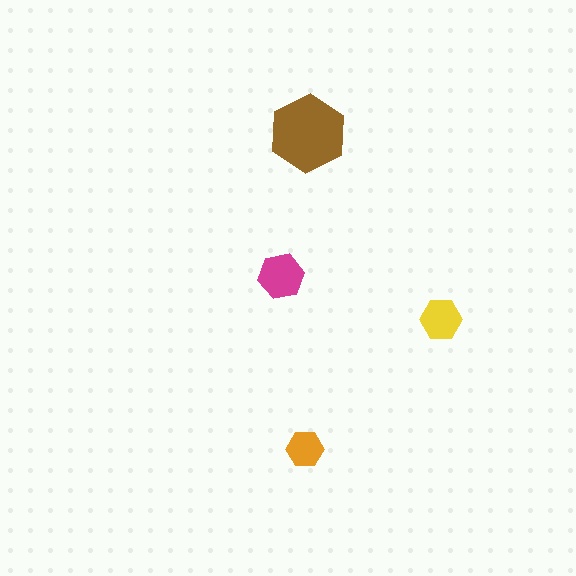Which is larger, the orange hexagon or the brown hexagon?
The brown one.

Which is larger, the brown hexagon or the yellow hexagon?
The brown one.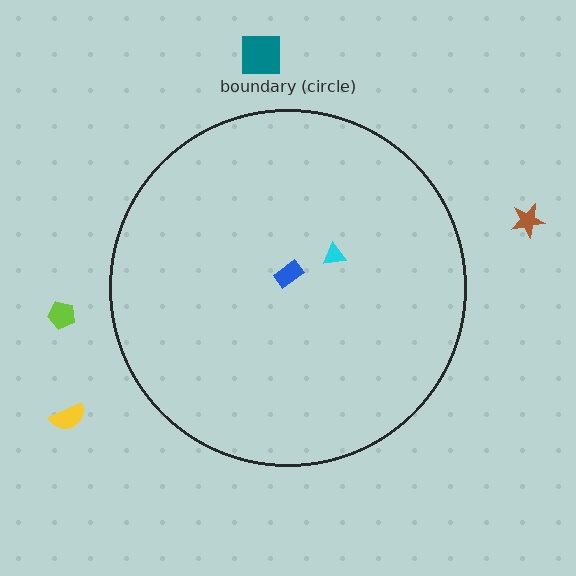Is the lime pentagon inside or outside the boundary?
Outside.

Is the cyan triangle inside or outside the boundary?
Inside.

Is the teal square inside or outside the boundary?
Outside.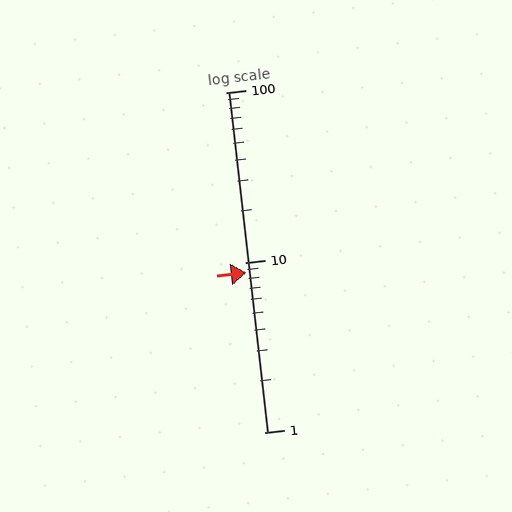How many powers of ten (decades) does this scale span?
The scale spans 2 decades, from 1 to 100.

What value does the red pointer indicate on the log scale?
The pointer indicates approximately 8.7.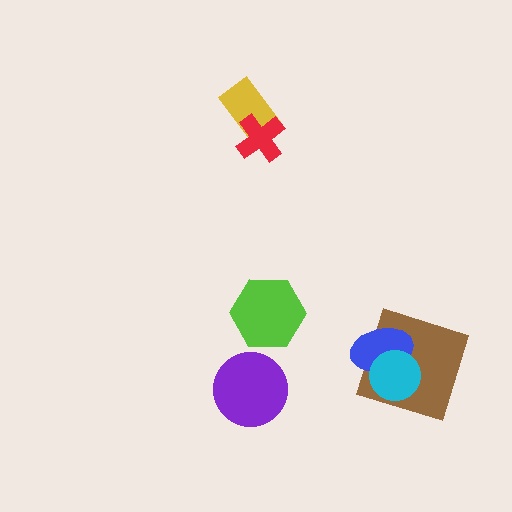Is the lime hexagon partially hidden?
No, no other shape covers it.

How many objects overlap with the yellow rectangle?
1 object overlaps with the yellow rectangle.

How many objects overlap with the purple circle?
0 objects overlap with the purple circle.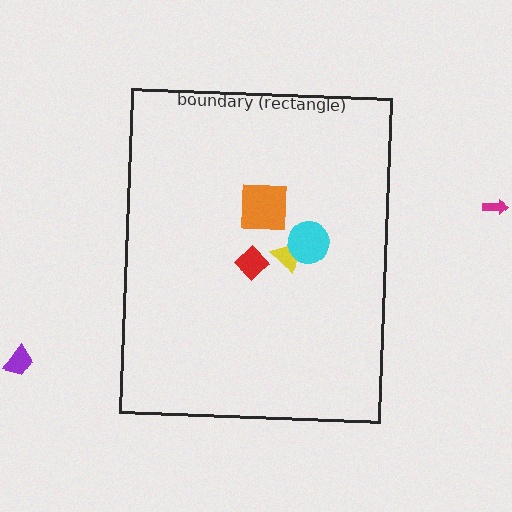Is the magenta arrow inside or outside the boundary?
Outside.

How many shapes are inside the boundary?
4 inside, 2 outside.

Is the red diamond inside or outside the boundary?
Inside.